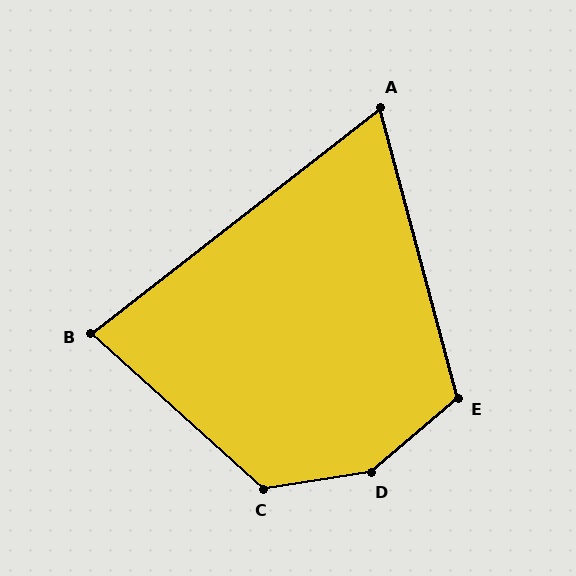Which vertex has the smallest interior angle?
A, at approximately 67 degrees.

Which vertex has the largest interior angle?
D, at approximately 148 degrees.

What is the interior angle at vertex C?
Approximately 129 degrees (obtuse).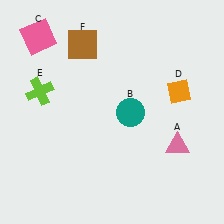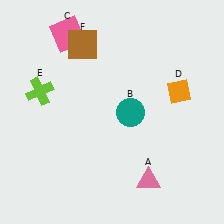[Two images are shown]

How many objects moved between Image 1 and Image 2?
2 objects moved between the two images.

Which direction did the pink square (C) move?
The pink square (C) moved right.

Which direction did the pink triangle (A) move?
The pink triangle (A) moved down.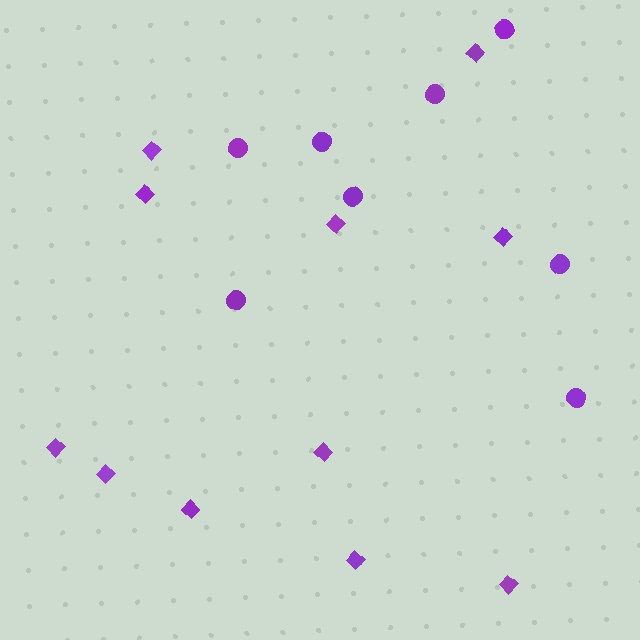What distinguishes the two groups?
There are 2 groups: one group of circles (8) and one group of diamonds (11).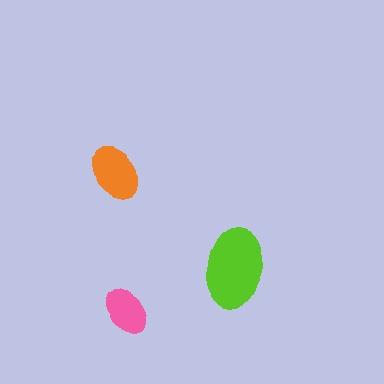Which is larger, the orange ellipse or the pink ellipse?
The orange one.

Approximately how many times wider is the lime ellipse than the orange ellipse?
About 1.5 times wider.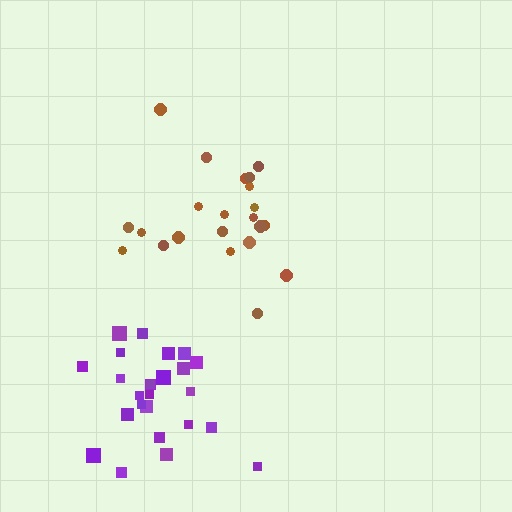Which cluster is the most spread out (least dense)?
Brown.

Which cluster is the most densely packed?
Purple.